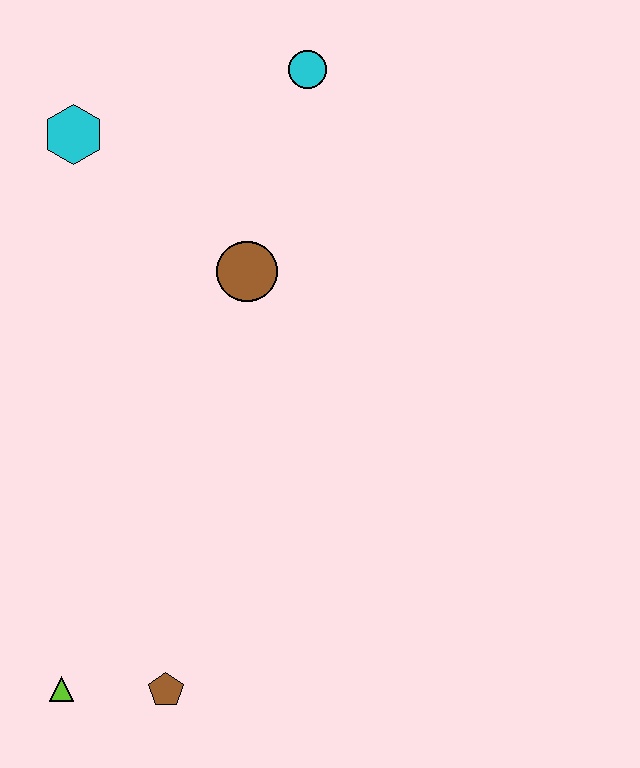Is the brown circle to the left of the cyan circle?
Yes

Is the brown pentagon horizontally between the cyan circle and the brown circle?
No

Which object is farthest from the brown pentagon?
The cyan circle is farthest from the brown pentagon.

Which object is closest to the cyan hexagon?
The brown circle is closest to the cyan hexagon.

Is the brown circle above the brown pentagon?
Yes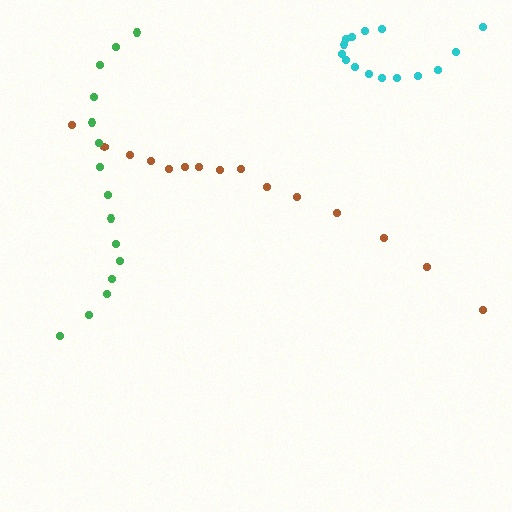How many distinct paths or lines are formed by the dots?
There are 3 distinct paths.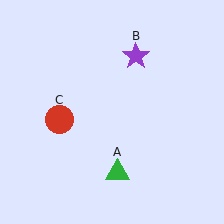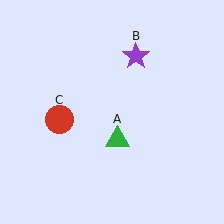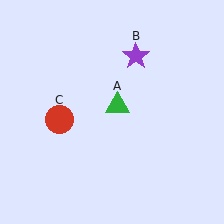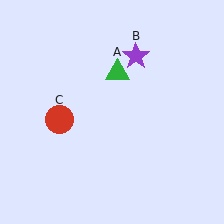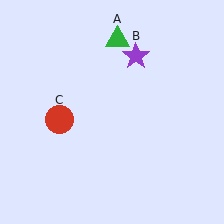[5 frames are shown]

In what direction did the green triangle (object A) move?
The green triangle (object A) moved up.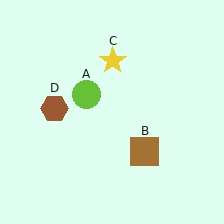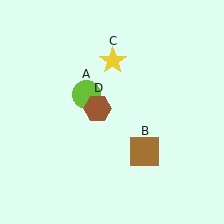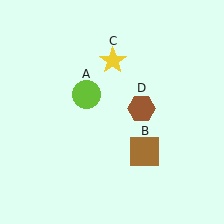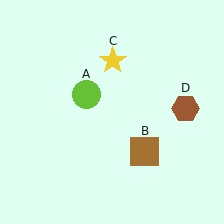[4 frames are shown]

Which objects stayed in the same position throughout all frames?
Lime circle (object A) and brown square (object B) and yellow star (object C) remained stationary.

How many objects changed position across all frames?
1 object changed position: brown hexagon (object D).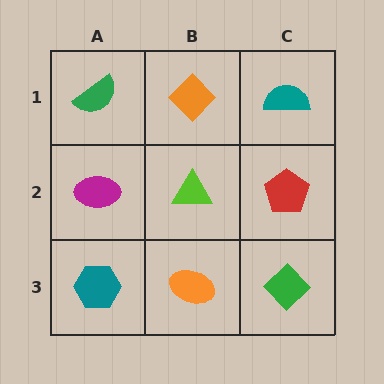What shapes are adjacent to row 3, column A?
A magenta ellipse (row 2, column A), an orange ellipse (row 3, column B).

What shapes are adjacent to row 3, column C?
A red pentagon (row 2, column C), an orange ellipse (row 3, column B).